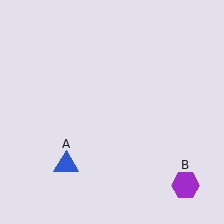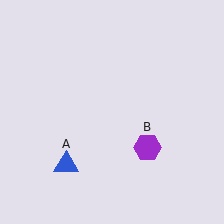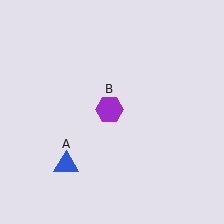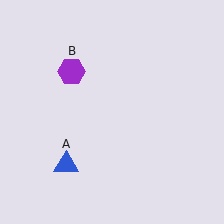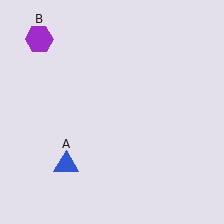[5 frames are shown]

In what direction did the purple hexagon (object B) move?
The purple hexagon (object B) moved up and to the left.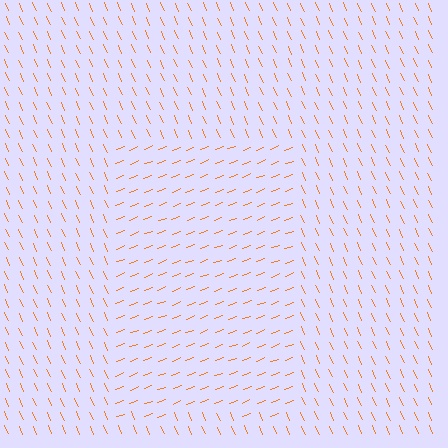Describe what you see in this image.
The image is filled with small orange line segments. A rectangle region in the image has lines oriented differently from the surrounding lines, creating a visible texture boundary.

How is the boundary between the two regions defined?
The boundary is defined purely by a change in line orientation (approximately 86 degrees difference). All lines are the same color and thickness.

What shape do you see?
I see a rectangle.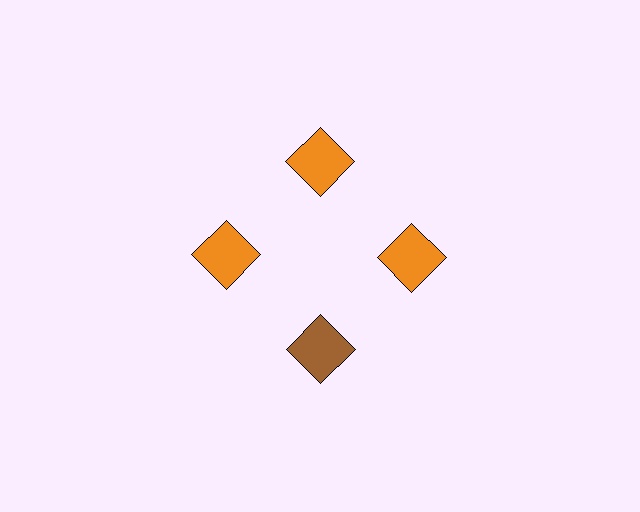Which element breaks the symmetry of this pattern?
The brown square at roughly the 6 o'clock position breaks the symmetry. All other shapes are orange squares.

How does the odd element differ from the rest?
It has a different color: brown instead of orange.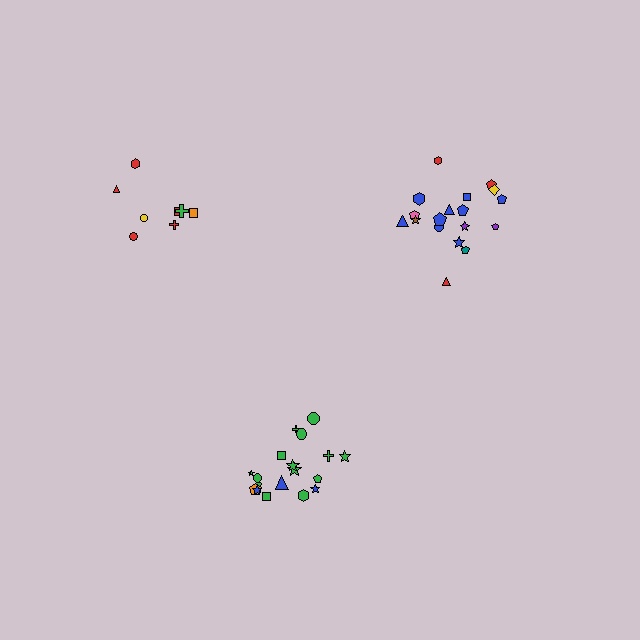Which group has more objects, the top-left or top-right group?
The top-right group.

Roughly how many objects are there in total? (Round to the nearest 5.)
Roughly 45 objects in total.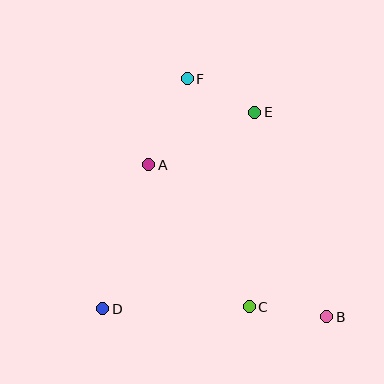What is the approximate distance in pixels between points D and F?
The distance between D and F is approximately 245 pixels.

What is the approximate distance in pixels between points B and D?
The distance between B and D is approximately 224 pixels.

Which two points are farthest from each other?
Points B and F are farthest from each other.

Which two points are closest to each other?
Points E and F are closest to each other.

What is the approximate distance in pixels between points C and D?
The distance between C and D is approximately 146 pixels.